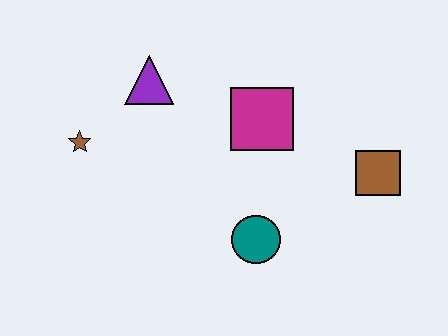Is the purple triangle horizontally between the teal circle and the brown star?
Yes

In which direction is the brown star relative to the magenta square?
The brown star is to the left of the magenta square.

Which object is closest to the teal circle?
The magenta square is closest to the teal circle.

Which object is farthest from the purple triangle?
The brown square is farthest from the purple triangle.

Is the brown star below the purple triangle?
Yes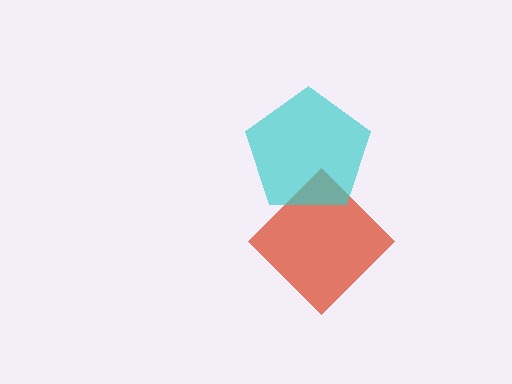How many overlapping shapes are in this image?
There are 2 overlapping shapes in the image.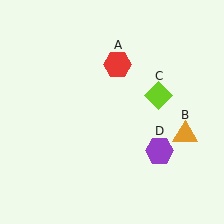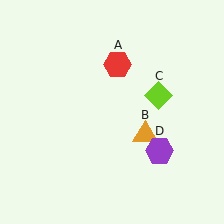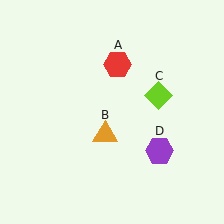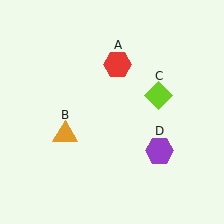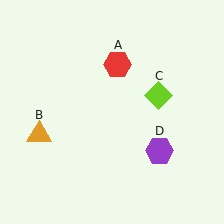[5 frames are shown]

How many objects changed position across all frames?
1 object changed position: orange triangle (object B).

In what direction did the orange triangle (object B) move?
The orange triangle (object B) moved left.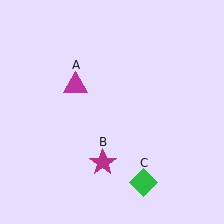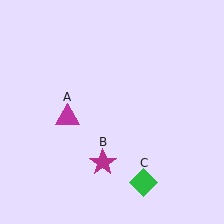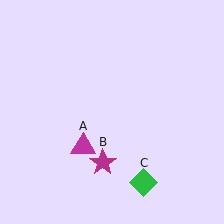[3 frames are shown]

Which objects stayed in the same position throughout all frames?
Magenta star (object B) and green diamond (object C) remained stationary.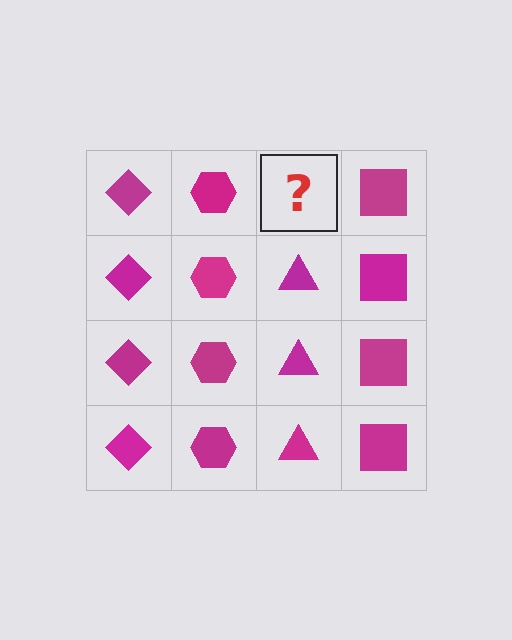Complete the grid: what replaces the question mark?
The question mark should be replaced with a magenta triangle.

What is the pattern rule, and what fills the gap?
The rule is that each column has a consistent shape. The gap should be filled with a magenta triangle.